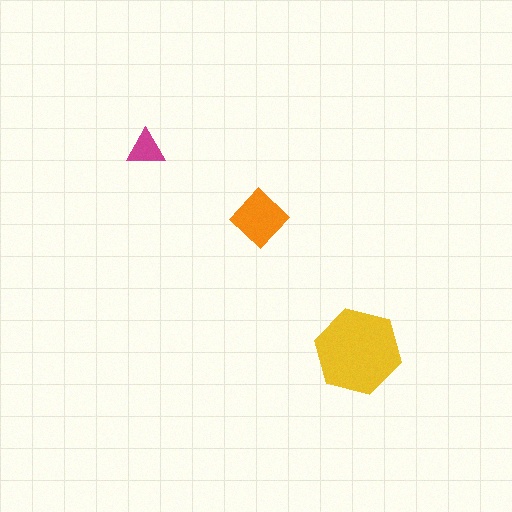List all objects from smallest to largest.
The magenta triangle, the orange diamond, the yellow hexagon.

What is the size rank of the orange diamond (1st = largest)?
2nd.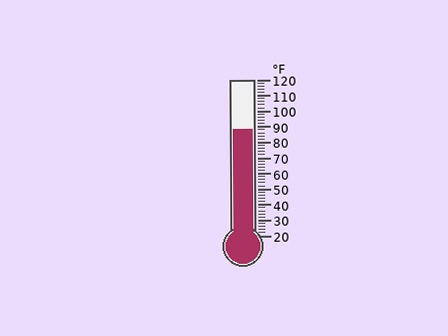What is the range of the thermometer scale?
The thermometer scale ranges from 20°F to 120°F.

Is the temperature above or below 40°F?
The temperature is above 40°F.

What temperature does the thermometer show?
The thermometer shows approximately 88°F.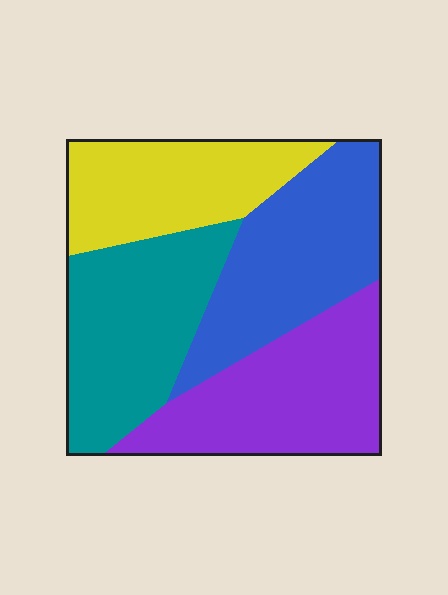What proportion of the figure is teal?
Teal covers about 25% of the figure.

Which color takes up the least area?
Yellow, at roughly 20%.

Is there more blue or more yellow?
Blue.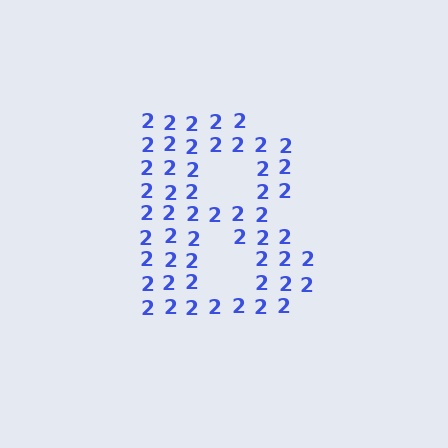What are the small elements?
The small elements are digit 2's.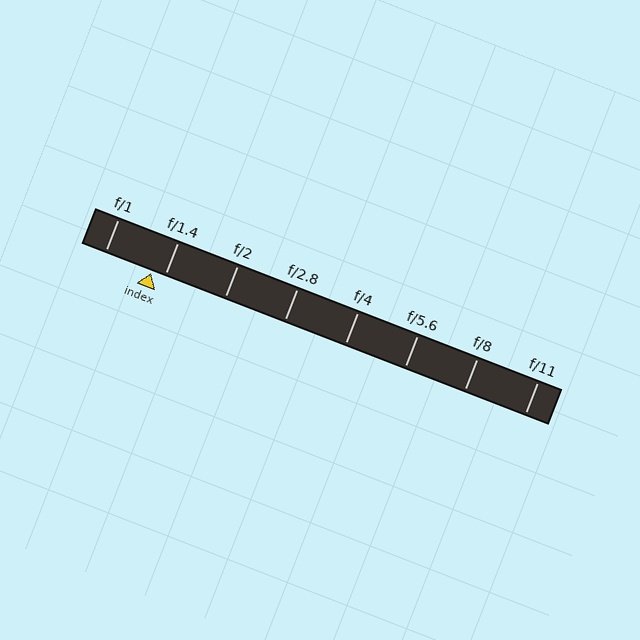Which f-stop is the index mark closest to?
The index mark is closest to f/1.4.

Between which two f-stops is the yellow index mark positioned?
The index mark is between f/1 and f/1.4.